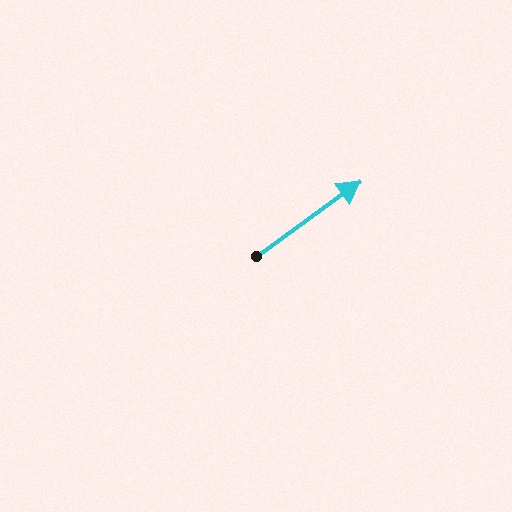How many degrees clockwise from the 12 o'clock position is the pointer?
Approximately 54 degrees.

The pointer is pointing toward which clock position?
Roughly 2 o'clock.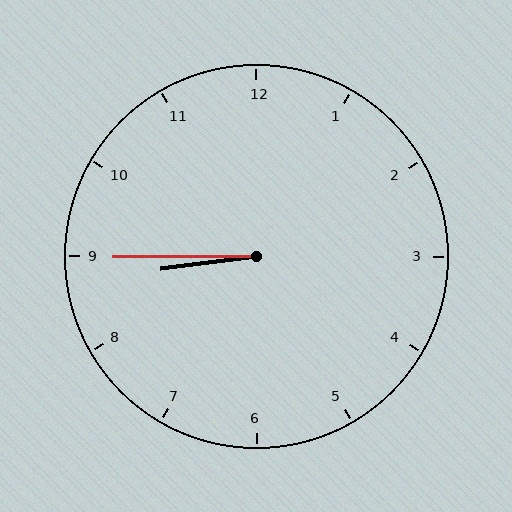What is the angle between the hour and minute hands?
Approximately 8 degrees.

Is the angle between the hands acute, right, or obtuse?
It is acute.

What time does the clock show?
8:45.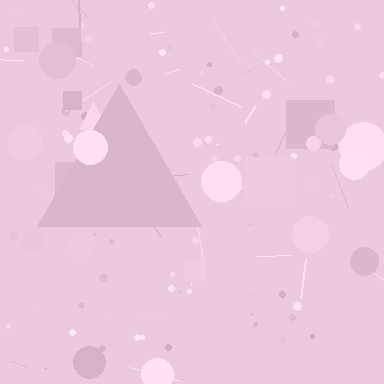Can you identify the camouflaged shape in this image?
The camouflaged shape is a triangle.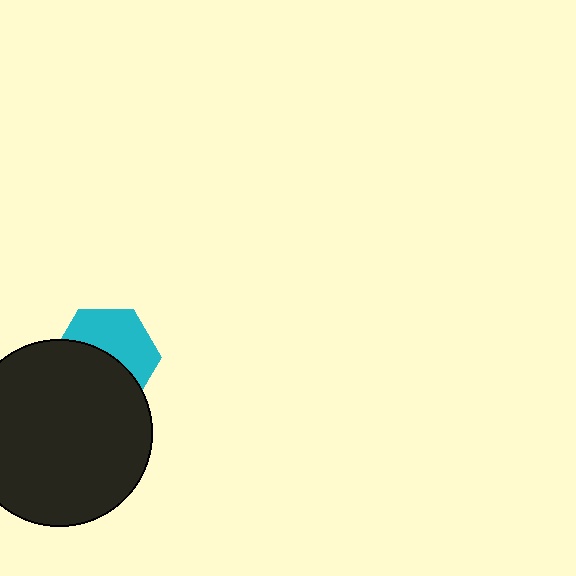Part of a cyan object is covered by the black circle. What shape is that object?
It is a hexagon.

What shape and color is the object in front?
The object in front is a black circle.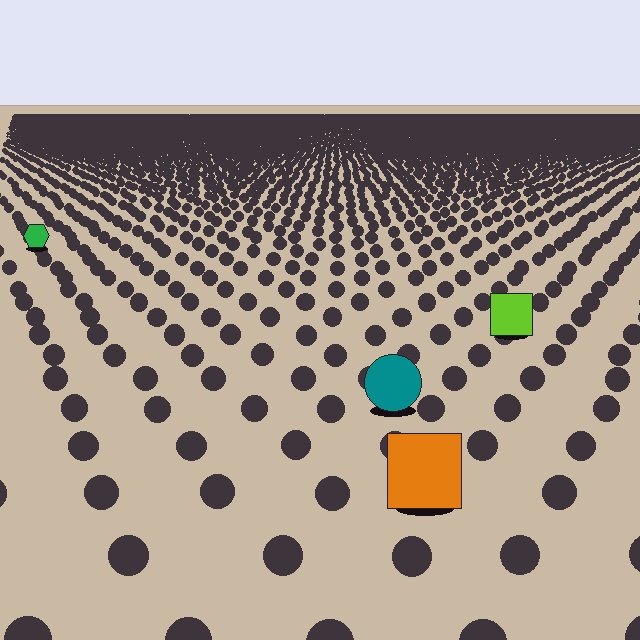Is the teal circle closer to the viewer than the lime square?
Yes. The teal circle is closer — you can tell from the texture gradient: the ground texture is coarser near it.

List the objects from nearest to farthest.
From nearest to farthest: the orange square, the teal circle, the lime square, the green hexagon.